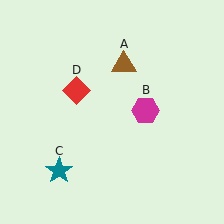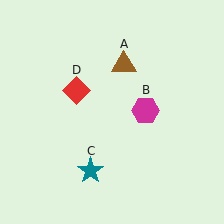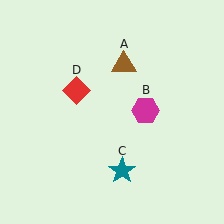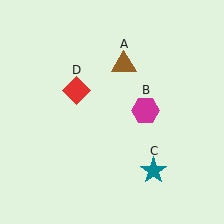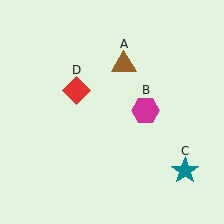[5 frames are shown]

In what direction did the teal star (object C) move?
The teal star (object C) moved right.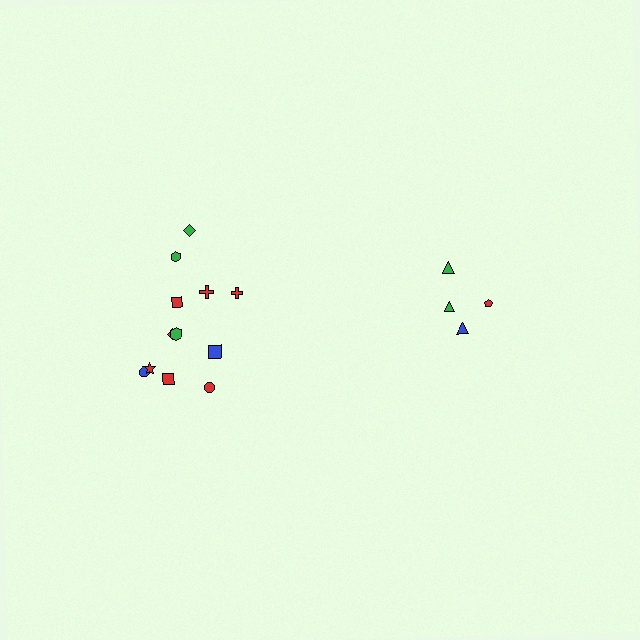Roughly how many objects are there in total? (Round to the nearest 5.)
Roughly 15 objects in total.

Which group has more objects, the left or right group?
The left group.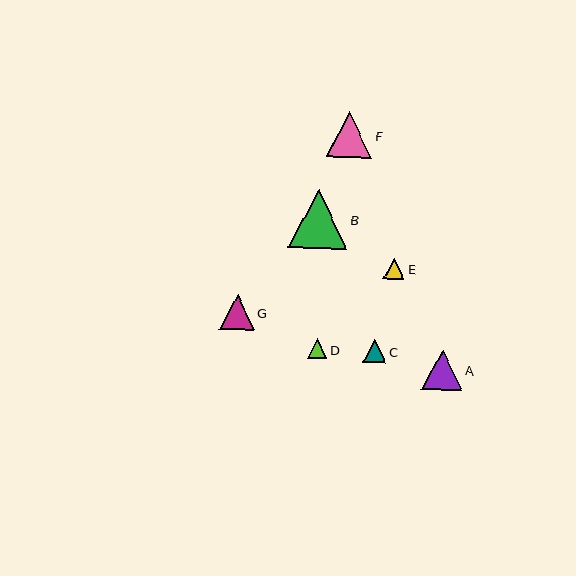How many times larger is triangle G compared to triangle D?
Triangle G is approximately 1.8 times the size of triangle D.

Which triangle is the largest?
Triangle B is the largest with a size of approximately 59 pixels.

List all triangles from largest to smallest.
From largest to smallest: B, F, A, G, C, E, D.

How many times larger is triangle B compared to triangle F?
Triangle B is approximately 1.3 times the size of triangle F.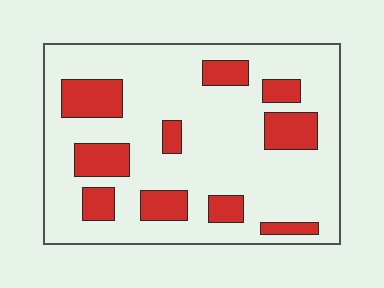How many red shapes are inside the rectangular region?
10.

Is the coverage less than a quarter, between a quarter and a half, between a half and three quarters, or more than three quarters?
Less than a quarter.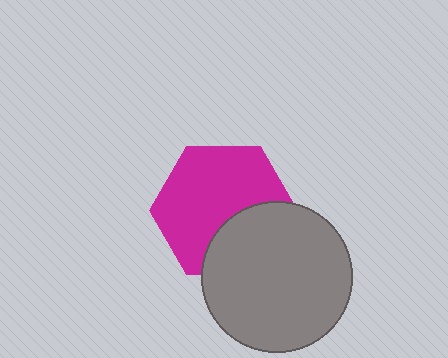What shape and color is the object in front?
The object in front is a gray circle.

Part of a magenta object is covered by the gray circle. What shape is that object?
It is a hexagon.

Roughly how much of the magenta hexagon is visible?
Most of it is visible (roughly 67%).